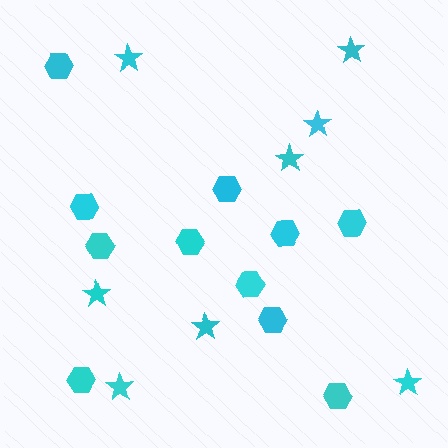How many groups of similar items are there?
There are 2 groups: one group of stars (8) and one group of hexagons (11).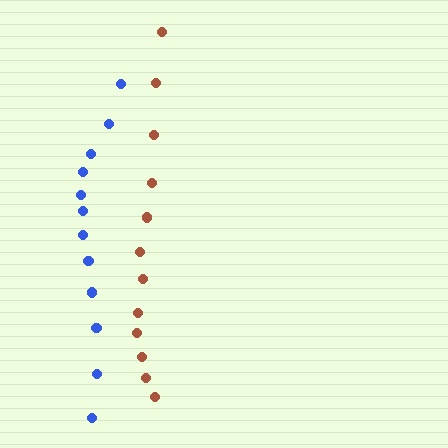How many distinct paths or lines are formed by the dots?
There are 2 distinct paths.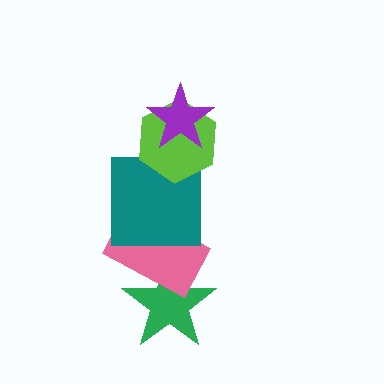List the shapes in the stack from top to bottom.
From top to bottom: the purple star, the lime hexagon, the teal square, the pink rectangle, the green star.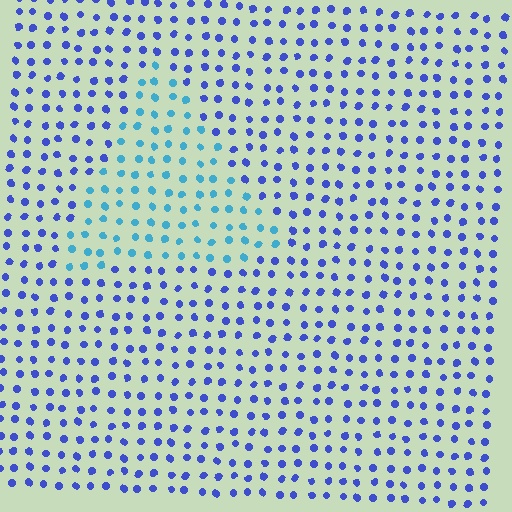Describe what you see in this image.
The image is filled with small blue elements in a uniform arrangement. A triangle-shaped region is visible where the elements are tinted to a slightly different hue, forming a subtle color boundary.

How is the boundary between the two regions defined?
The boundary is defined purely by a slight shift in hue (about 39 degrees). Spacing, size, and orientation are identical on both sides.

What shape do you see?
I see a triangle.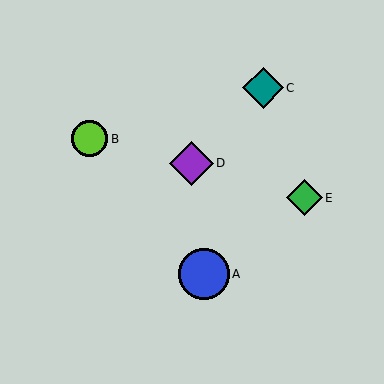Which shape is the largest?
The blue circle (labeled A) is the largest.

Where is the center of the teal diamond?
The center of the teal diamond is at (263, 88).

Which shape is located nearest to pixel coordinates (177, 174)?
The purple diamond (labeled D) at (191, 163) is nearest to that location.